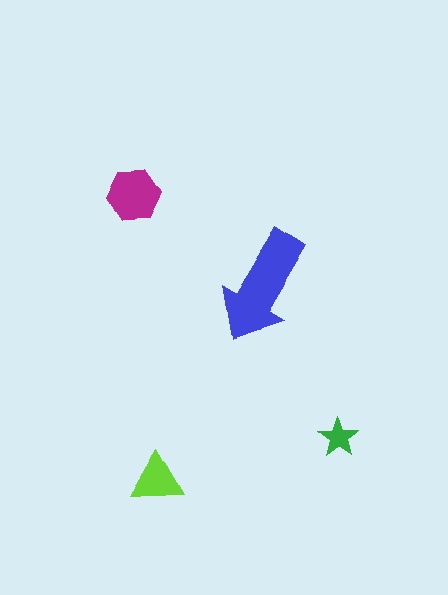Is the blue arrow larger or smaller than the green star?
Larger.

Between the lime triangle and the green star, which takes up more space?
The lime triangle.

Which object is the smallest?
The green star.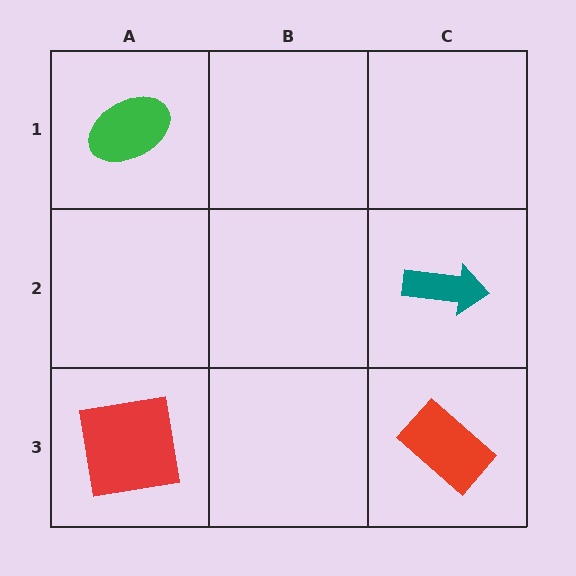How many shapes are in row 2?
1 shape.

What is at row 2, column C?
A teal arrow.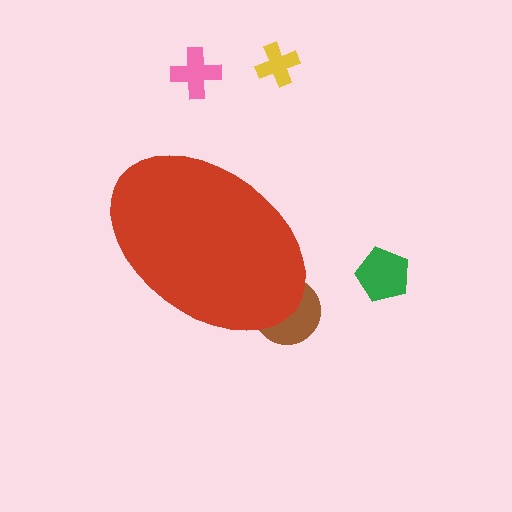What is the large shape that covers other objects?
A red ellipse.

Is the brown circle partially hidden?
Yes, the brown circle is partially hidden behind the red ellipse.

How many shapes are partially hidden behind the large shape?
1 shape is partially hidden.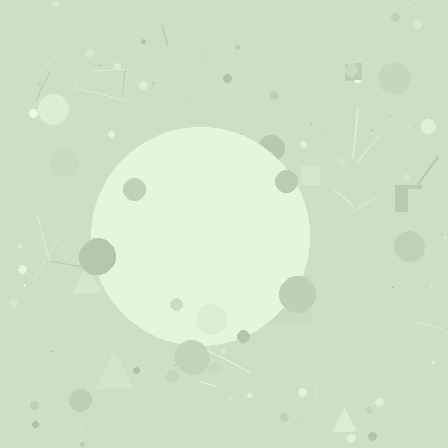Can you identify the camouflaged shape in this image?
The camouflaged shape is a circle.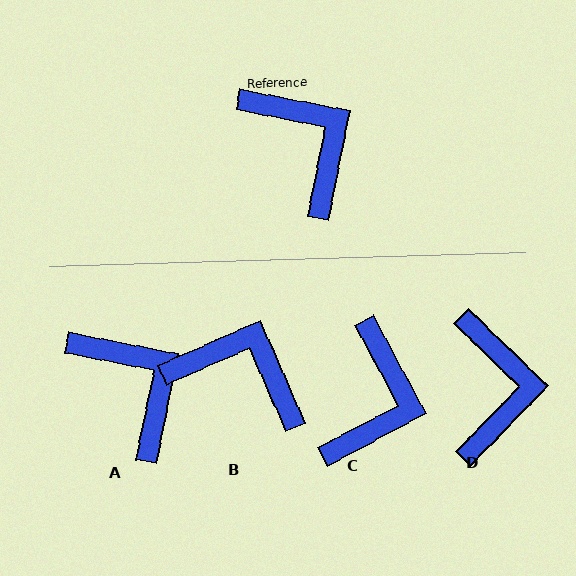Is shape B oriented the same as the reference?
No, it is off by about 35 degrees.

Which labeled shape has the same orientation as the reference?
A.